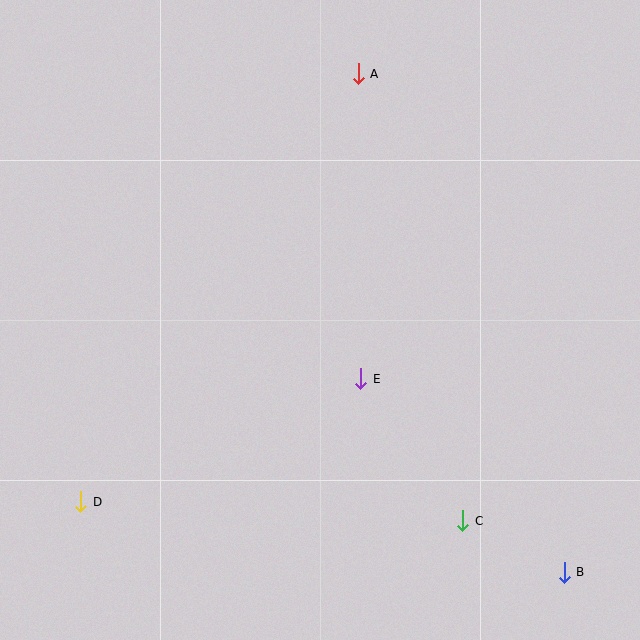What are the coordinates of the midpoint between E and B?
The midpoint between E and B is at (463, 476).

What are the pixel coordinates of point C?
Point C is at (463, 521).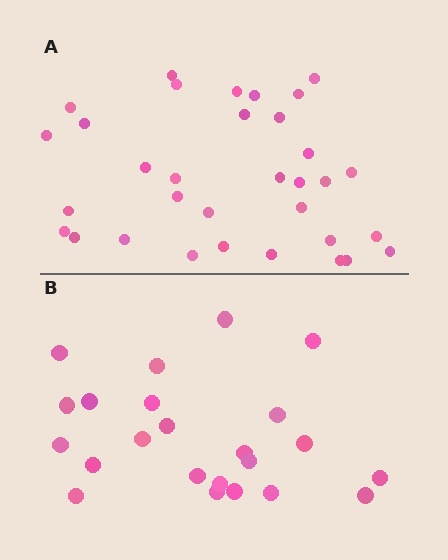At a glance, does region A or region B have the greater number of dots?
Region A (the top region) has more dots.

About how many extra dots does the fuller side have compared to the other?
Region A has roughly 10 or so more dots than region B.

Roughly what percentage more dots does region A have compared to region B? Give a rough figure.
About 45% more.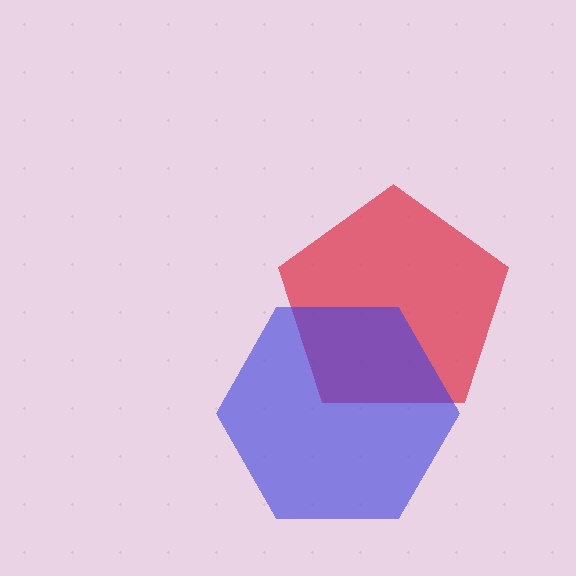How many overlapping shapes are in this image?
There are 2 overlapping shapes in the image.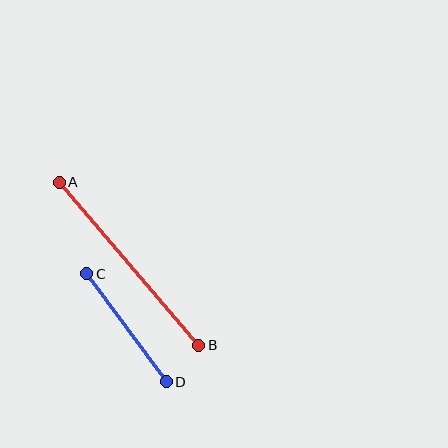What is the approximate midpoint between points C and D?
The midpoint is at approximately (126, 328) pixels.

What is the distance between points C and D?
The distance is approximately 134 pixels.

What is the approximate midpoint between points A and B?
The midpoint is at approximately (129, 264) pixels.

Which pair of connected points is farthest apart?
Points A and B are farthest apart.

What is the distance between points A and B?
The distance is approximately 215 pixels.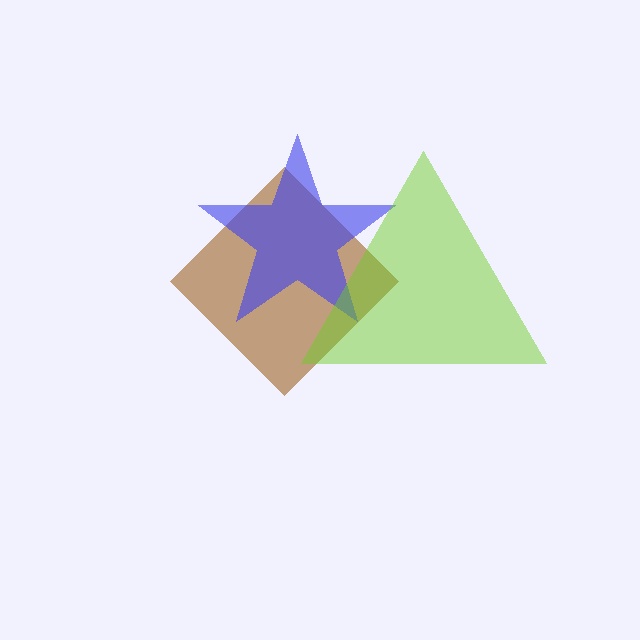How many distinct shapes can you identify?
There are 3 distinct shapes: a brown diamond, a blue star, a lime triangle.